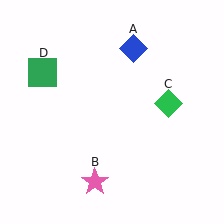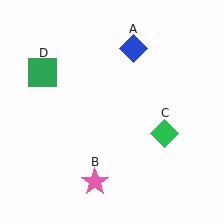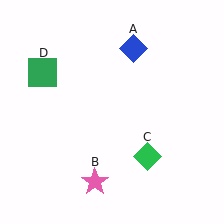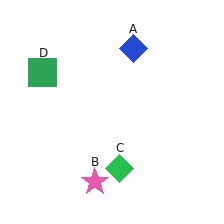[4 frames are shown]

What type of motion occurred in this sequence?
The green diamond (object C) rotated clockwise around the center of the scene.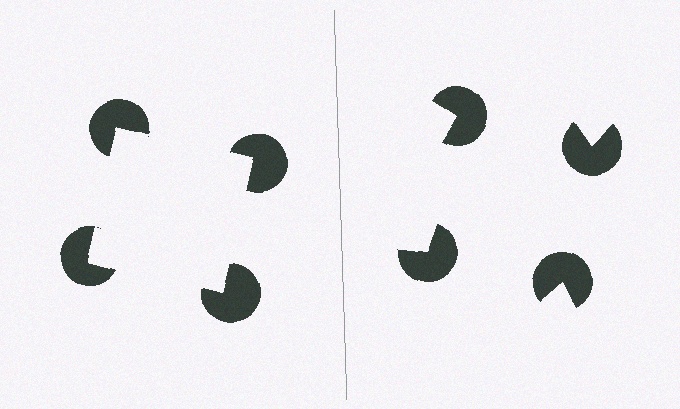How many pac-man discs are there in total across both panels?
8 — 4 on each side.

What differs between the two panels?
The pac-man discs are positioned identically on both sides; only the wedge orientations differ. On the left they align to a square; on the right they are misaligned.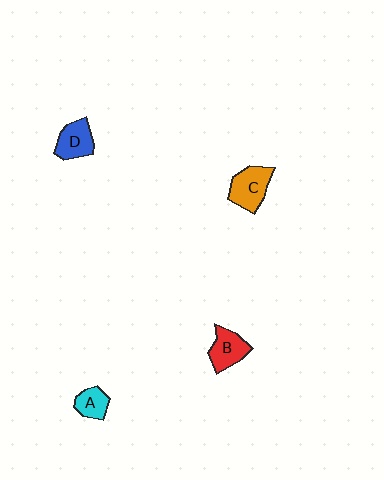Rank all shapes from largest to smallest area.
From largest to smallest: C (orange), B (red), D (blue), A (cyan).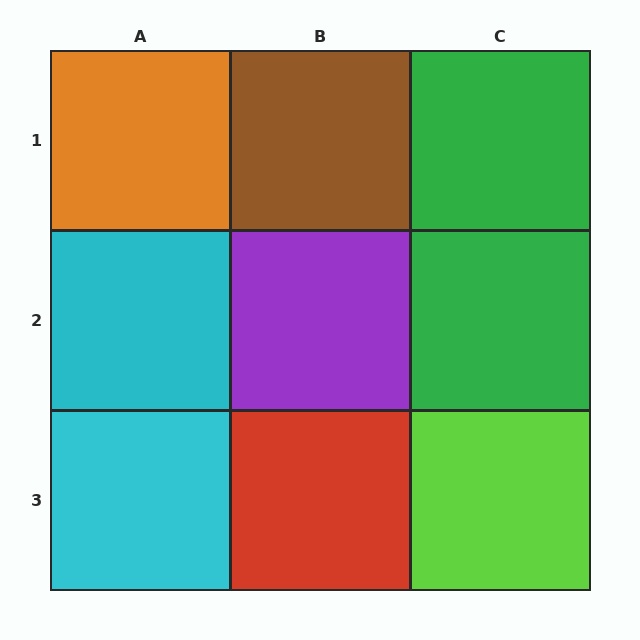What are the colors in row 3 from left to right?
Cyan, red, lime.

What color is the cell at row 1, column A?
Orange.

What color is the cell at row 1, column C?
Green.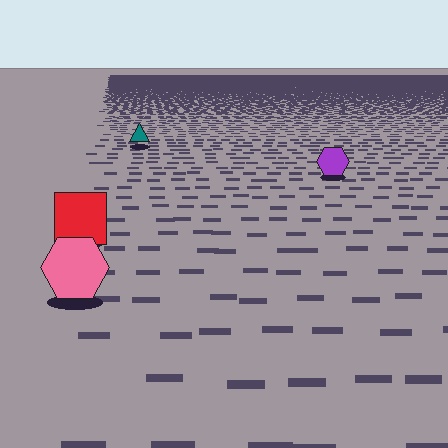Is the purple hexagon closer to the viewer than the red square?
No. The red square is closer — you can tell from the texture gradient: the ground texture is coarser near it.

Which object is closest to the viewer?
The pink hexagon is closest. The texture marks near it are larger and more spread out.